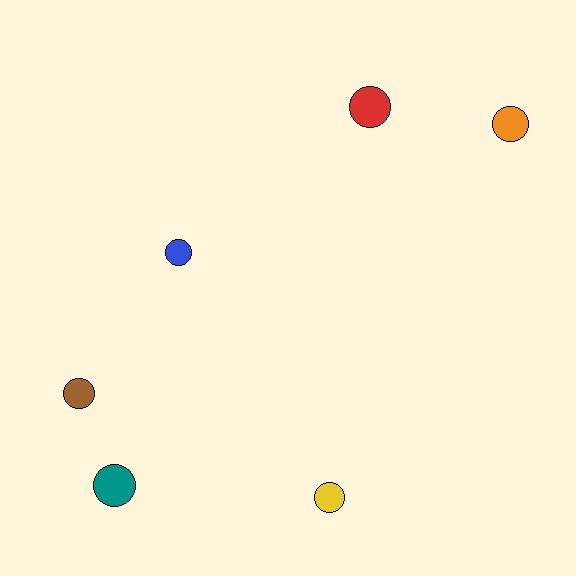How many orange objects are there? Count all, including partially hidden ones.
There is 1 orange object.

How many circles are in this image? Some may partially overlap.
There are 6 circles.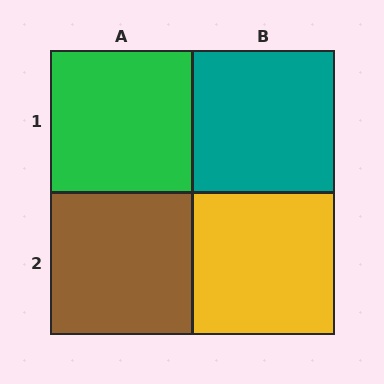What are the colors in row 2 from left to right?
Brown, yellow.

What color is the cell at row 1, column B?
Teal.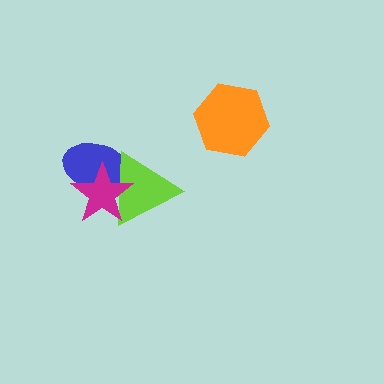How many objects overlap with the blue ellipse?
2 objects overlap with the blue ellipse.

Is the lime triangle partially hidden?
Yes, it is partially covered by another shape.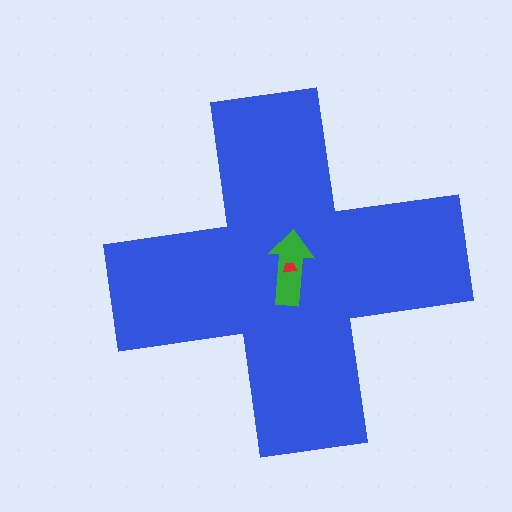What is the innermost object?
The red trapezoid.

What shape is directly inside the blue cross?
The green arrow.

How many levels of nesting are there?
3.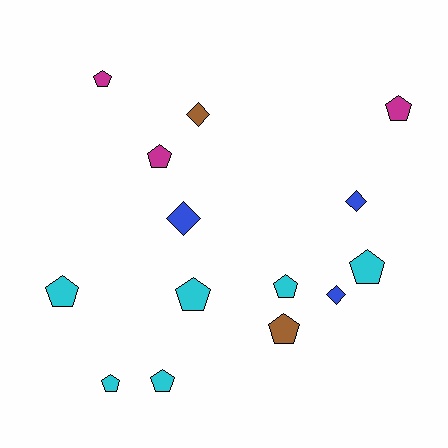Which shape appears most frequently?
Pentagon, with 10 objects.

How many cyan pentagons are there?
There are 6 cyan pentagons.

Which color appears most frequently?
Cyan, with 6 objects.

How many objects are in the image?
There are 14 objects.